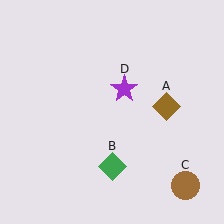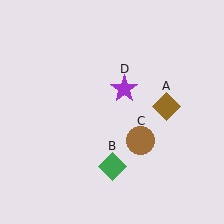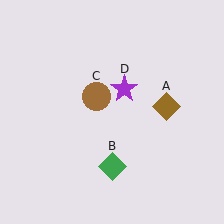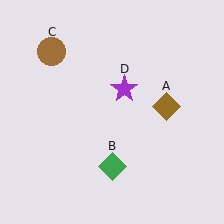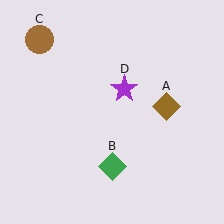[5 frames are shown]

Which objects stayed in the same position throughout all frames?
Brown diamond (object A) and green diamond (object B) and purple star (object D) remained stationary.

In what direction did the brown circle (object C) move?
The brown circle (object C) moved up and to the left.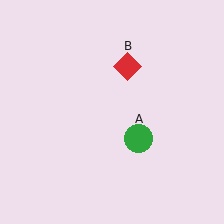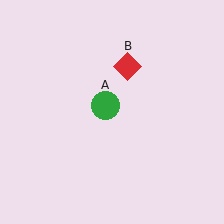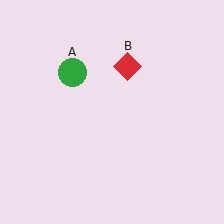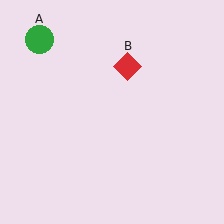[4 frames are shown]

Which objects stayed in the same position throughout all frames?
Red diamond (object B) remained stationary.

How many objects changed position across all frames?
1 object changed position: green circle (object A).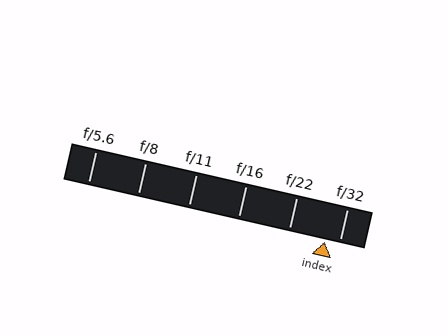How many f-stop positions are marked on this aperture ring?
There are 6 f-stop positions marked.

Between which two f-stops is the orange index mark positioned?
The index mark is between f/22 and f/32.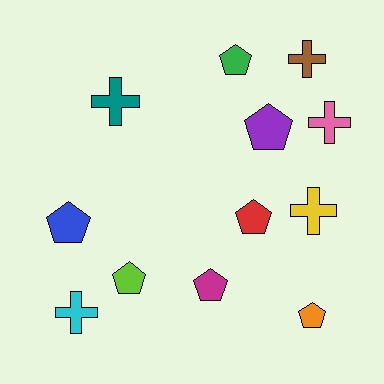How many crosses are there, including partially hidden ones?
There are 5 crosses.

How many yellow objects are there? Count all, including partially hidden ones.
There is 1 yellow object.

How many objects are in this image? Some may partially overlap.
There are 12 objects.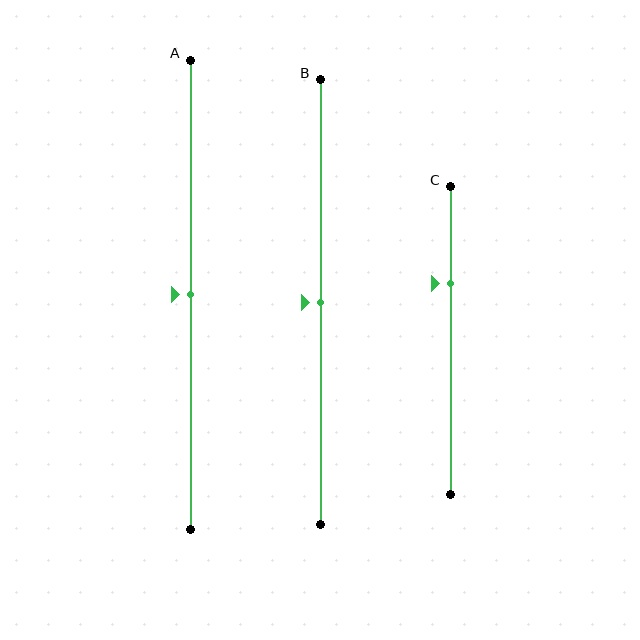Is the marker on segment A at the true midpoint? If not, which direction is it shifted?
Yes, the marker on segment A is at the true midpoint.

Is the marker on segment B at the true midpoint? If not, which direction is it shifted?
Yes, the marker on segment B is at the true midpoint.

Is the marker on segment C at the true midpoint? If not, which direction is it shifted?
No, the marker on segment C is shifted upward by about 18% of the segment length.